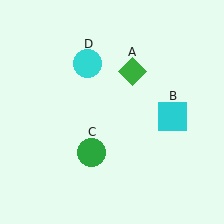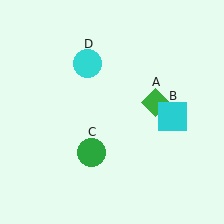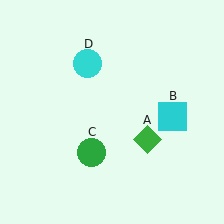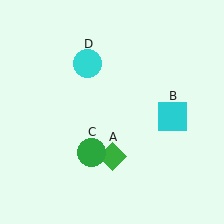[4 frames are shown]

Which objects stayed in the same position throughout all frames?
Cyan square (object B) and green circle (object C) and cyan circle (object D) remained stationary.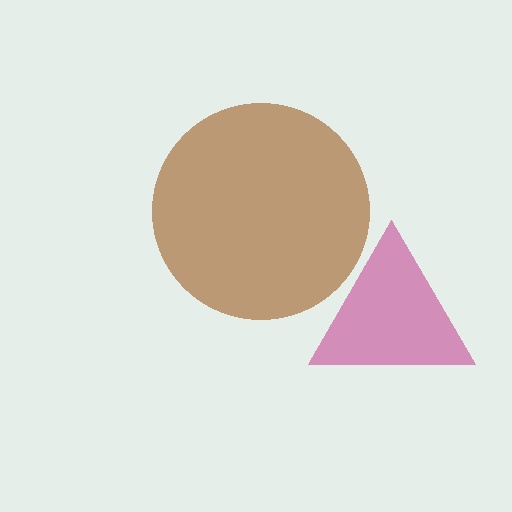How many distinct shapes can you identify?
There are 2 distinct shapes: a brown circle, a magenta triangle.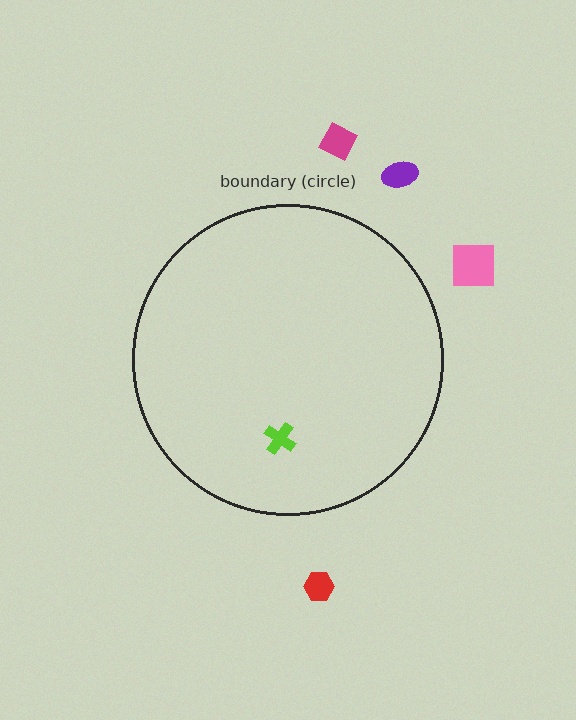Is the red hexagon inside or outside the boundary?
Outside.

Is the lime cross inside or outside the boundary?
Inside.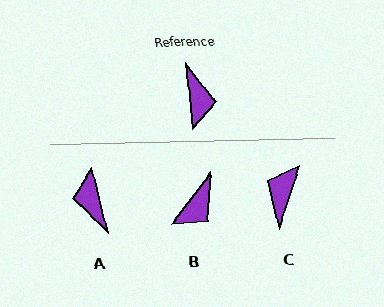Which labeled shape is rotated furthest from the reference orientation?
A, about 172 degrees away.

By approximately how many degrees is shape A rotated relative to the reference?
Approximately 172 degrees clockwise.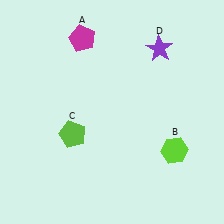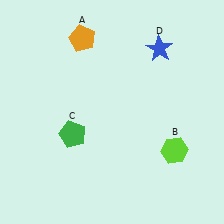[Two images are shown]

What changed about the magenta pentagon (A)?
In Image 1, A is magenta. In Image 2, it changed to orange.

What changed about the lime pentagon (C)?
In Image 1, C is lime. In Image 2, it changed to green.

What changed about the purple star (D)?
In Image 1, D is purple. In Image 2, it changed to blue.